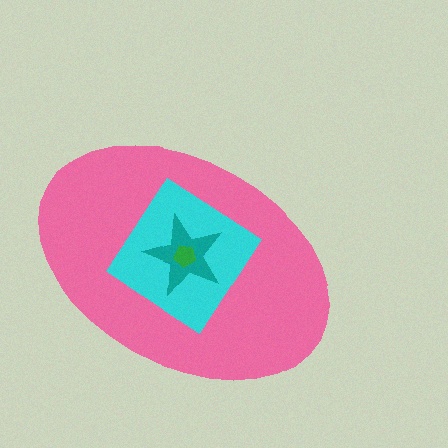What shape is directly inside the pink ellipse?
The cyan diamond.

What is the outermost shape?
The pink ellipse.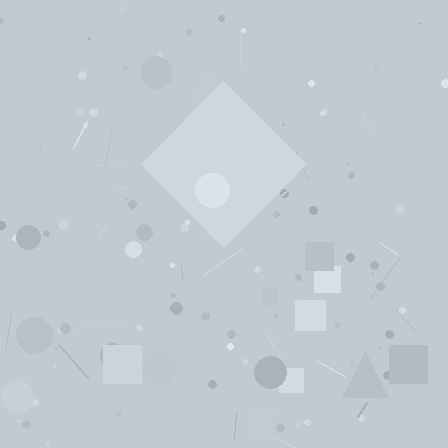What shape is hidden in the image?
A diamond is hidden in the image.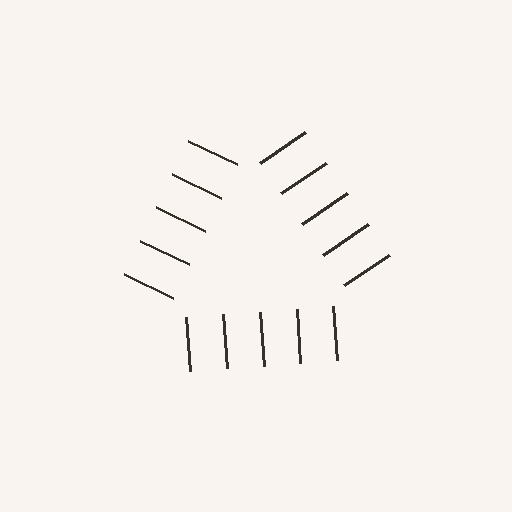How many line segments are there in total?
15 — 5 along each of the 3 edges.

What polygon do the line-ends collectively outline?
An illusory triangle — the line segments terminate on its edges but no continuous stroke is drawn.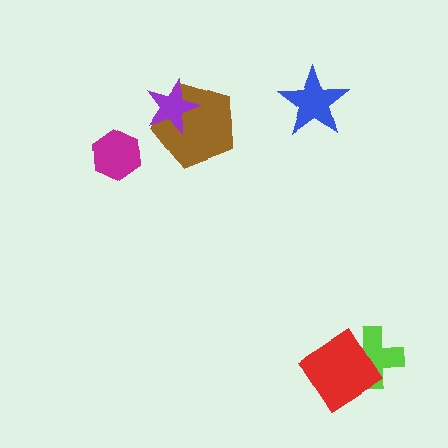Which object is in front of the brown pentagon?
The purple star is in front of the brown pentagon.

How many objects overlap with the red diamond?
1 object overlaps with the red diamond.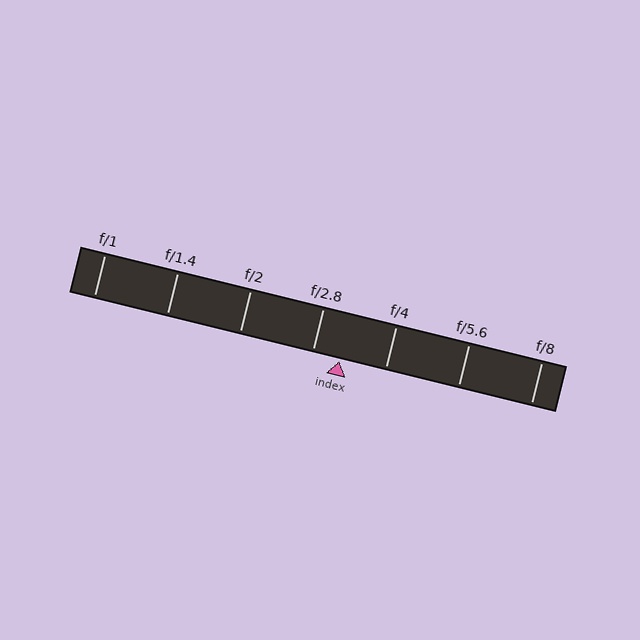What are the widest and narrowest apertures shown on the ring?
The widest aperture shown is f/1 and the narrowest is f/8.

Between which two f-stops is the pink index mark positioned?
The index mark is between f/2.8 and f/4.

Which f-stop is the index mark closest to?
The index mark is closest to f/2.8.